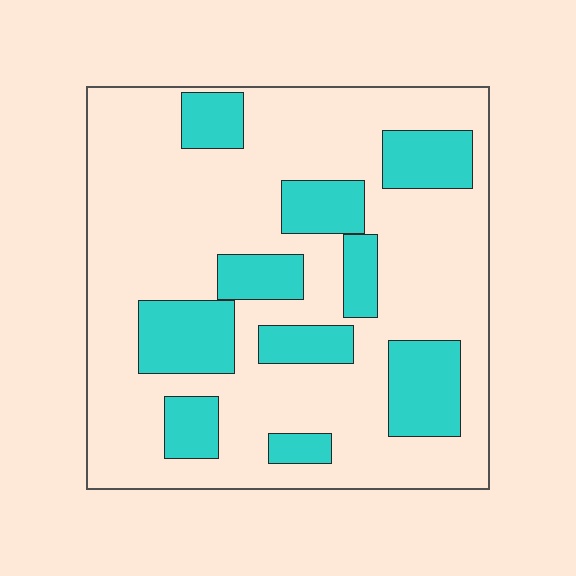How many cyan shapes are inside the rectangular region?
10.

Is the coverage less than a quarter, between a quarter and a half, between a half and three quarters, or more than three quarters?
Between a quarter and a half.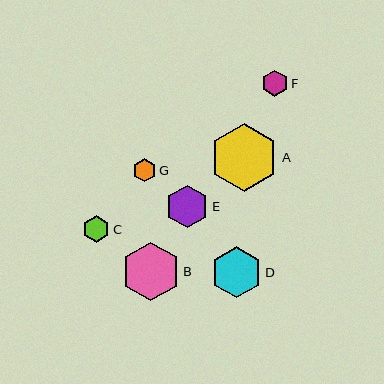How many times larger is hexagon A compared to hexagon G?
Hexagon A is approximately 3.0 times the size of hexagon G.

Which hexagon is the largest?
Hexagon A is the largest with a size of approximately 69 pixels.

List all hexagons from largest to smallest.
From largest to smallest: A, B, D, E, C, F, G.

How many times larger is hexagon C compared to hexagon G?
Hexagon C is approximately 1.1 times the size of hexagon G.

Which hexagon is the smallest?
Hexagon G is the smallest with a size of approximately 23 pixels.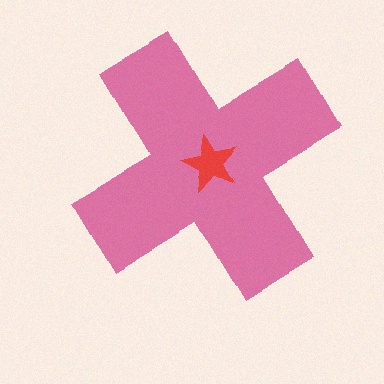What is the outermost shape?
The pink cross.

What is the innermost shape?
The red star.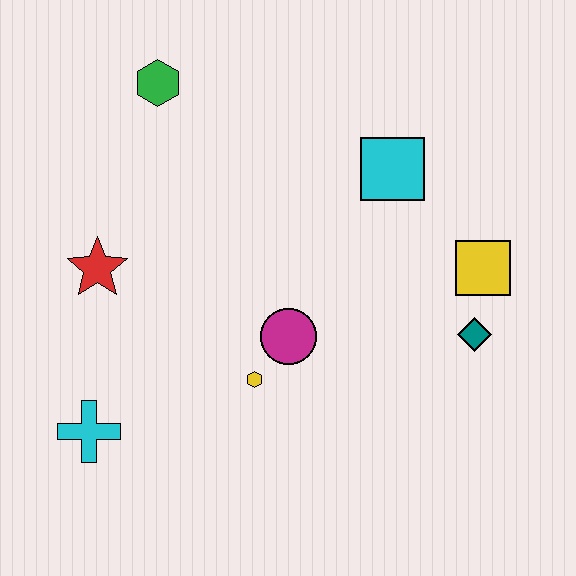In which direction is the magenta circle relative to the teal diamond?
The magenta circle is to the left of the teal diamond.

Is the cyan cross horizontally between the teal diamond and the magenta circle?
No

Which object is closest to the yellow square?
The teal diamond is closest to the yellow square.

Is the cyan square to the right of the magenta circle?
Yes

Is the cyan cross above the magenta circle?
No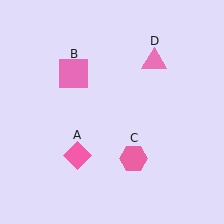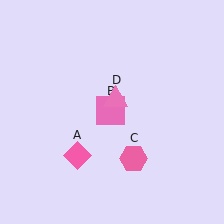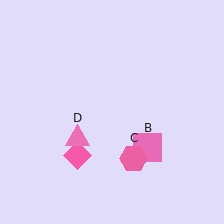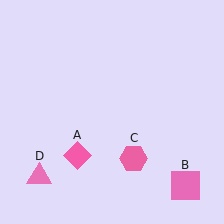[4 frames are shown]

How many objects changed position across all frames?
2 objects changed position: pink square (object B), pink triangle (object D).